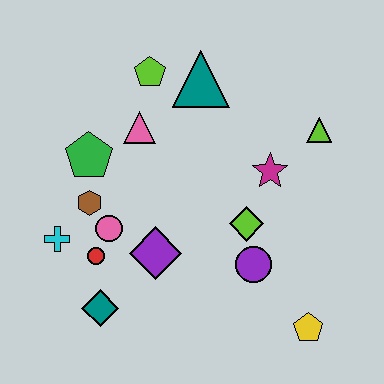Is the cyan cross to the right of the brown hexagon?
No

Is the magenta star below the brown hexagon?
No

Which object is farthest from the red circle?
The lime triangle is farthest from the red circle.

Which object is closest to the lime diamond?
The purple circle is closest to the lime diamond.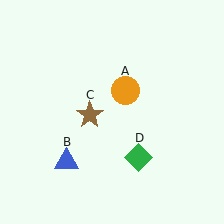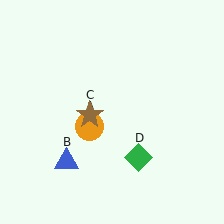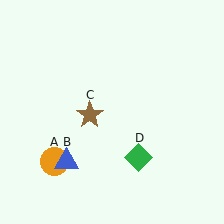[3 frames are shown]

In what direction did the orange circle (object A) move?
The orange circle (object A) moved down and to the left.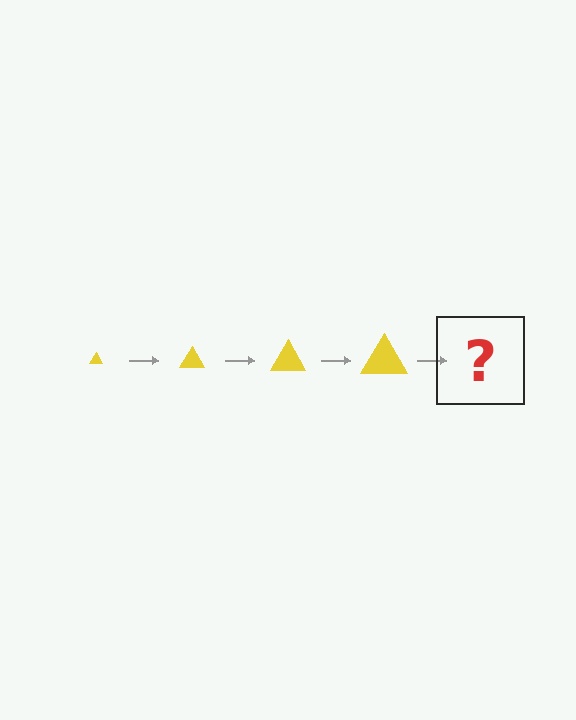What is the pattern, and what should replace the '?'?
The pattern is that the triangle gets progressively larger each step. The '?' should be a yellow triangle, larger than the previous one.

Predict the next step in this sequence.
The next step is a yellow triangle, larger than the previous one.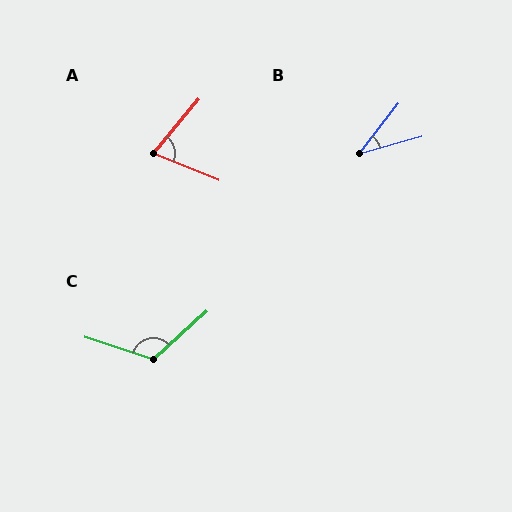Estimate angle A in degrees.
Approximately 72 degrees.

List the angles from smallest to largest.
B (36°), A (72°), C (119°).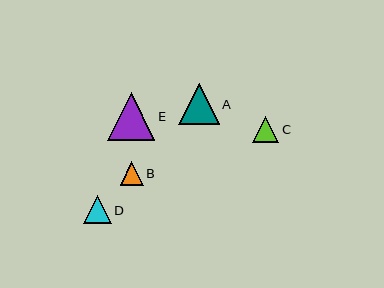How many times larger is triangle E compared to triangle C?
Triangle E is approximately 1.8 times the size of triangle C.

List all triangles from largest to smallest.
From largest to smallest: E, A, D, C, B.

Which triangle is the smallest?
Triangle B is the smallest with a size of approximately 23 pixels.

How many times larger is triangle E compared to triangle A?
Triangle E is approximately 1.2 times the size of triangle A.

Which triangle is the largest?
Triangle E is the largest with a size of approximately 47 pixels.